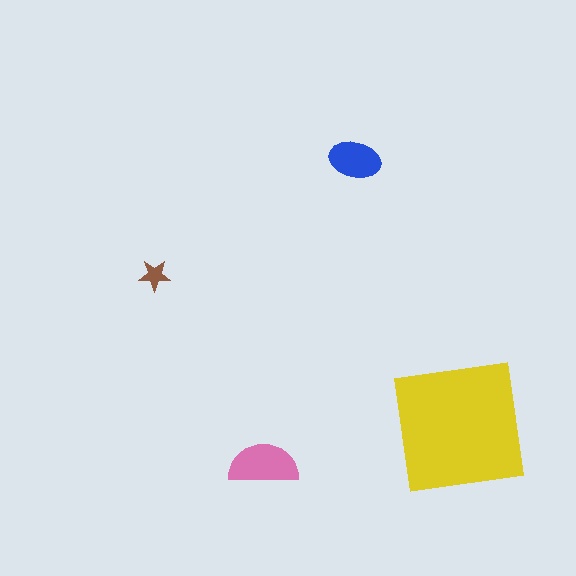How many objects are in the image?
There are 4 objects in the image.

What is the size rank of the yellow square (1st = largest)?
1st.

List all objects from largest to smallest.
The yellow square, the pink semicircle, the blue ellipse, the brown star.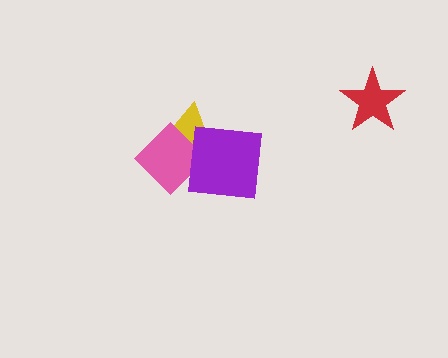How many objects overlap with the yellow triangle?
2 objects overlap with the yellow triangle.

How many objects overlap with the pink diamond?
2 objects overlap with the pink diamond.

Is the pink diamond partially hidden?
Yes, it is partially covered by another shape.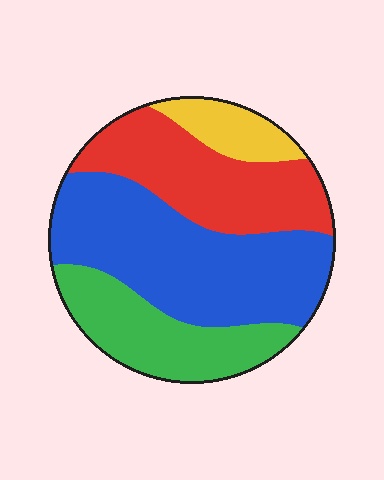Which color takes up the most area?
Blue, at roughly 40%.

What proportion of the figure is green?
Green covers around 20% of the figure.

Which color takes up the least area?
Yellow, at roughly 10%.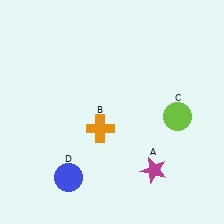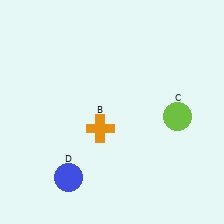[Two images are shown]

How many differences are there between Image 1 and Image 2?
There is 1 difference between the two images.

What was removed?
The magenta star (A) was removed in Image 2.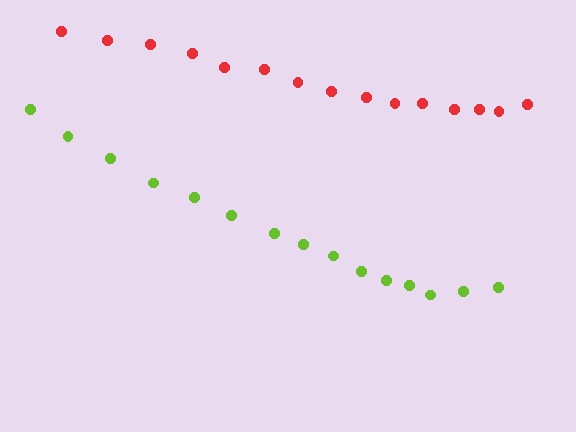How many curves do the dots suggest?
There are 2 distinct paths.